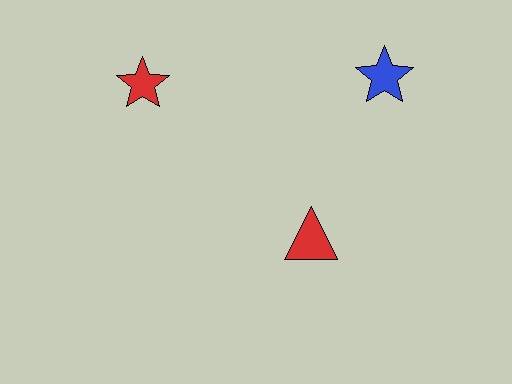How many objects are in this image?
There are 3 objects.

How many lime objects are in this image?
There are no lime objects.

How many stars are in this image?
There are 2 stars.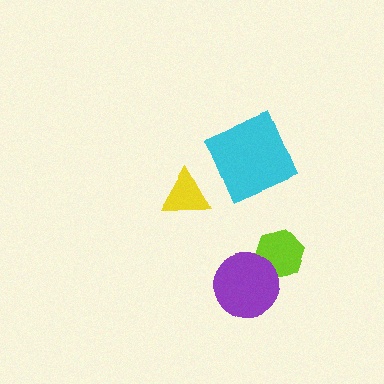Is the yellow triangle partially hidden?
No, no other shape covers it.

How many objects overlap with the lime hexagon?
1 object overlaps with the lime hexagon.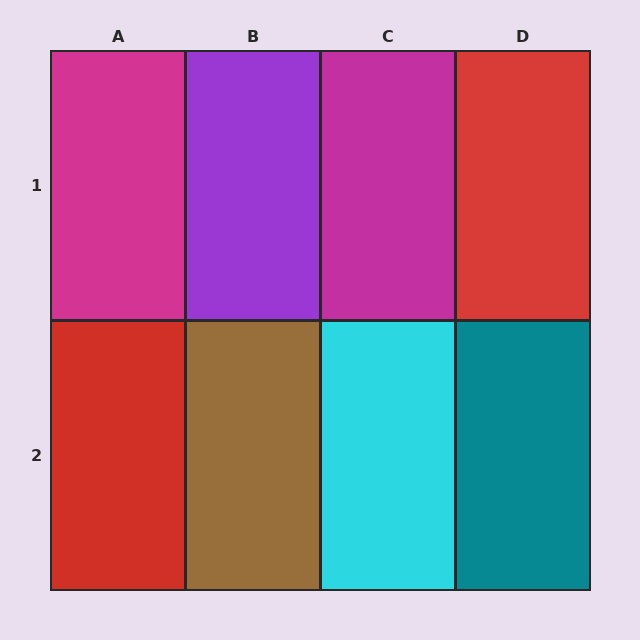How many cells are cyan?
1 cell is cyan.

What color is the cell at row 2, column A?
Red.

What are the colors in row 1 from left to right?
Magenta, purple, magenta, red.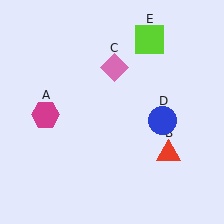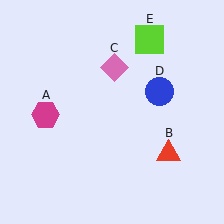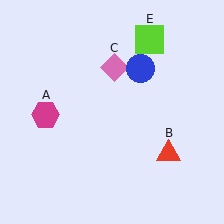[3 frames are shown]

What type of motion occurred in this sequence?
The blue circle (object D) rotated counterclockwise around the center of the scene.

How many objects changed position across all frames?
1 object changed position: blue circle (object D).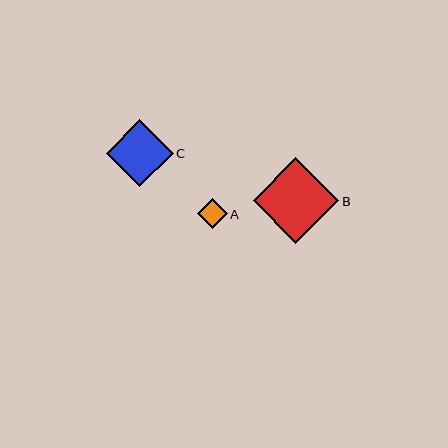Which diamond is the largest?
Diamond B is the largest with a size of approximately 85 pixels.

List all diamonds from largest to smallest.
From largest to smallest: B, C, A.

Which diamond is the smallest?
Diamond A is the smallest with a size of approximately 30 pixels.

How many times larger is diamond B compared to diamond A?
Diamond B is approximately 2.8 times the size of diamond A.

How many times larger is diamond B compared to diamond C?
Diamond B is approximately 1.3 times the size of diamond C.